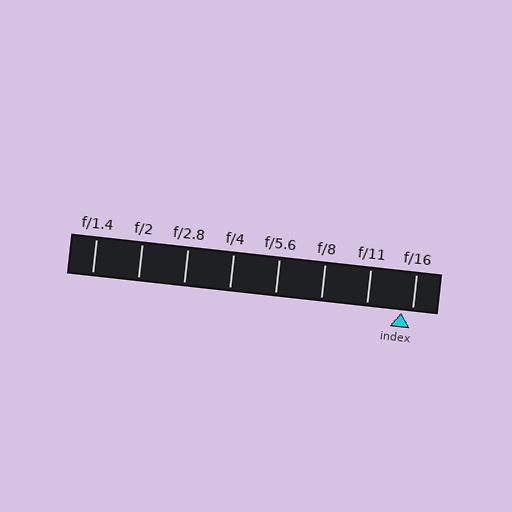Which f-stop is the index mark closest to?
The index mark is closest to f/16.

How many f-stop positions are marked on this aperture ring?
There are 8 f-stop positions marked.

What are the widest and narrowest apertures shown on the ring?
The widest aperture shown is f/1.4 and the narrowest is f/16.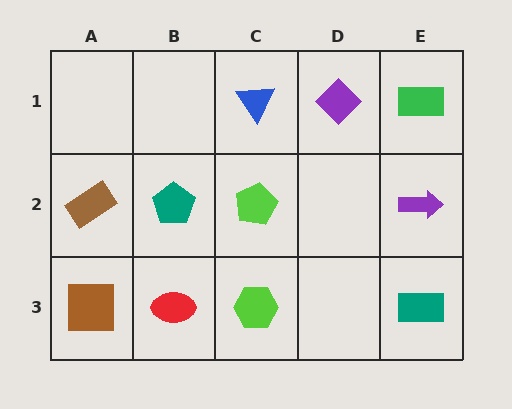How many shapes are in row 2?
4 shapes.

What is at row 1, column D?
A purple diamond.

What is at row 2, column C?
A lime pentagon.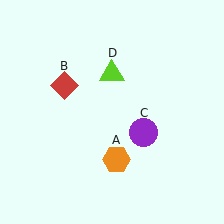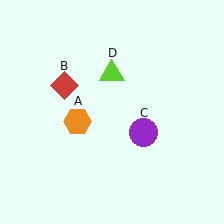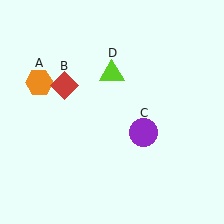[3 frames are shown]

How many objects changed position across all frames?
1 object changed position: orange hexagon (object A).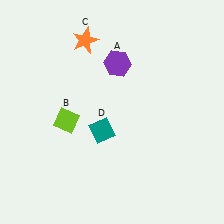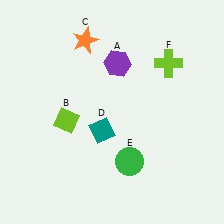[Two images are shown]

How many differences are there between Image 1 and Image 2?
There are 2 differences between the two images.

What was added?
A green circle (E), a lime cross (F) were added in Image 2.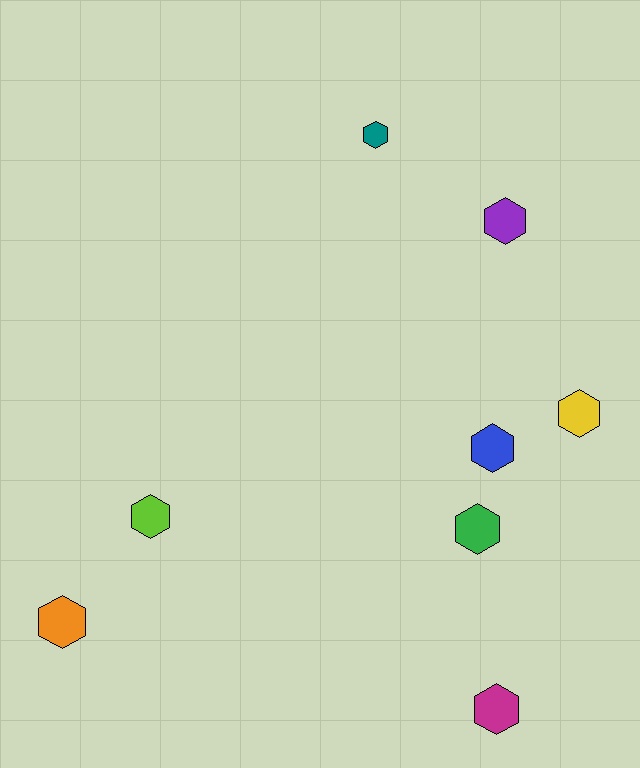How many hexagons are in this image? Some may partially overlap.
There are 8 hexagons.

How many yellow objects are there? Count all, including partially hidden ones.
There is 1 yellow object.